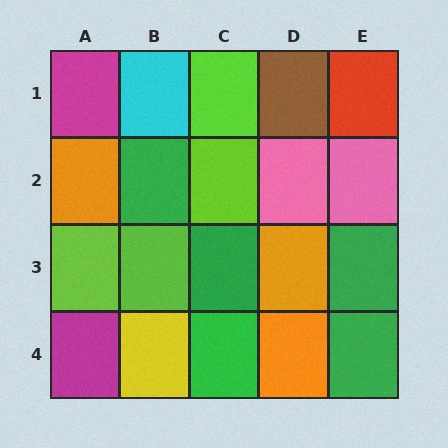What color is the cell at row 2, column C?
Lime.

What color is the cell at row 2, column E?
Pink.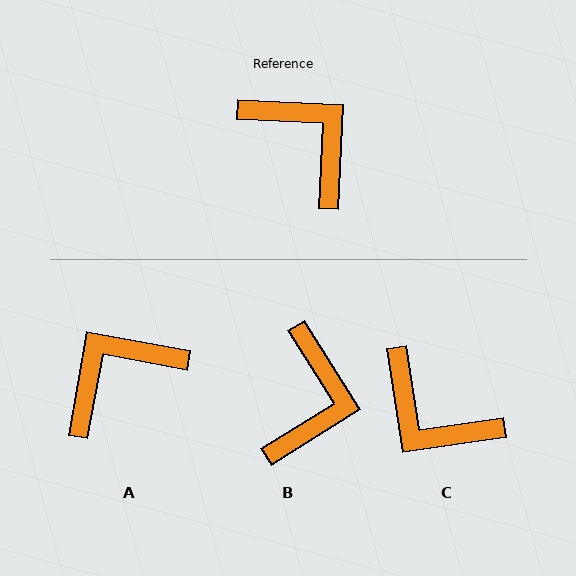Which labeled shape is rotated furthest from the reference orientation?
C, about 169 degrees away.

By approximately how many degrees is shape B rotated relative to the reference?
Approximately 55 degrees clockwise.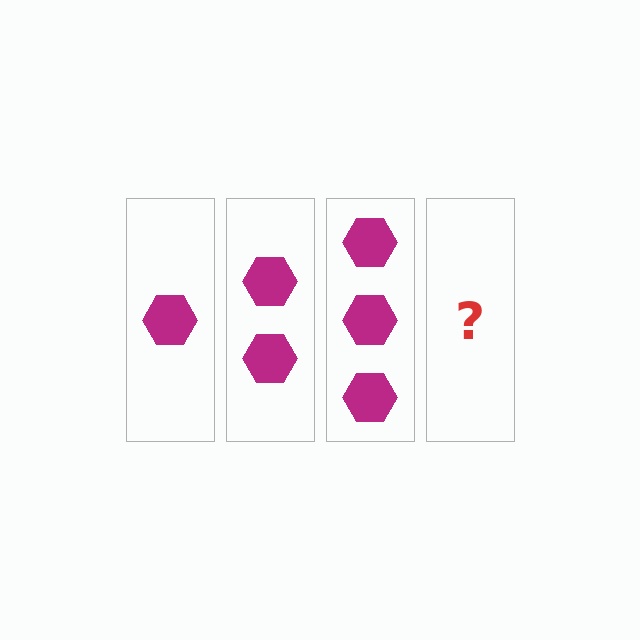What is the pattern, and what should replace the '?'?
The pattern is that each step adds one more hexagon. The '?' should be 4 hexagons.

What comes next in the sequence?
The next element should be 4 hexagons.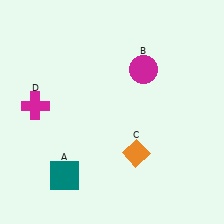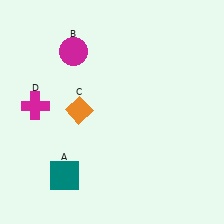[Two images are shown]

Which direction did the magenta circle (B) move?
The magenta circle (B) moved left.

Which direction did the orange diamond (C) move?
The orange diamond (C) moved left.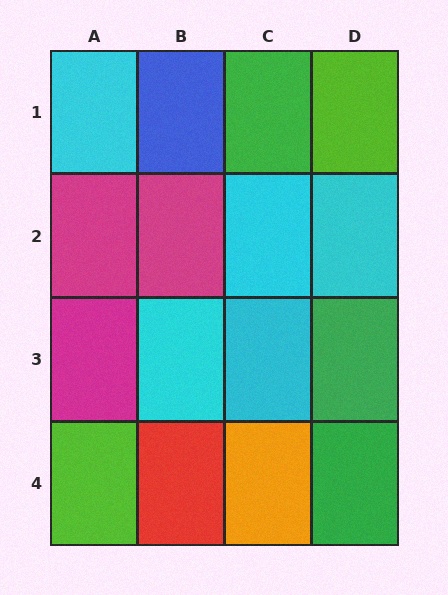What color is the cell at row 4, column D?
Green.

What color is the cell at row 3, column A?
Magenta.